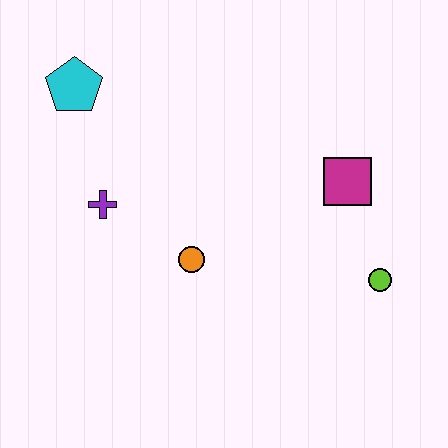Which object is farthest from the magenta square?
The cyan pentagon is farthest from the magenta square.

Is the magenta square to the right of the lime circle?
No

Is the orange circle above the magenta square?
No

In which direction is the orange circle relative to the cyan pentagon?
The orange circle is below the cyan pentagon.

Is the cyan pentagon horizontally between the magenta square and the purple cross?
No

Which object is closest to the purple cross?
The orange circle is closest to the purple cross.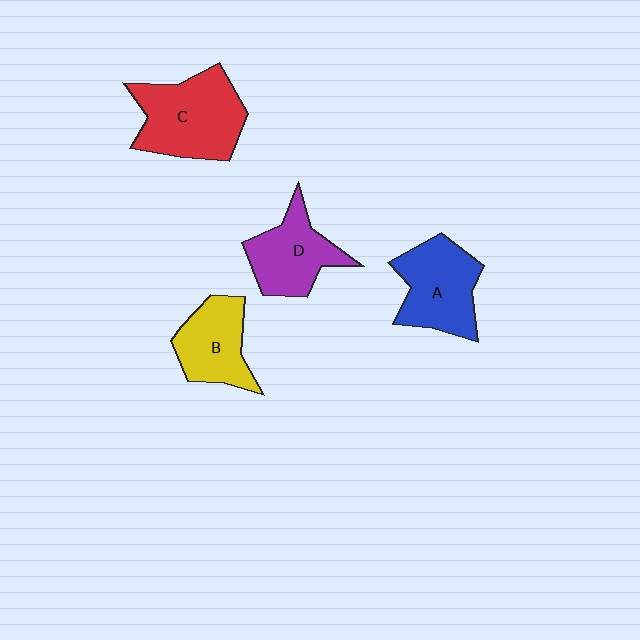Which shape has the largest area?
Shape C (red).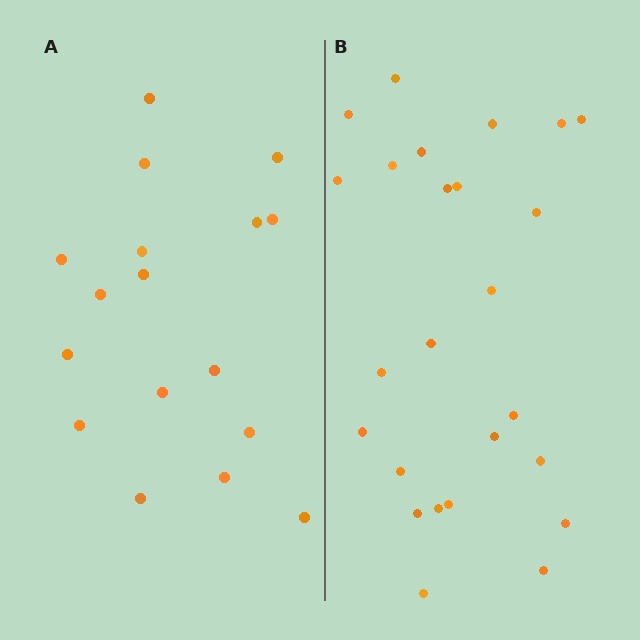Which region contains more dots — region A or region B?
Region B (the right region) has more dots.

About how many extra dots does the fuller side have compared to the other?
Region B has roughly 8 or so more dots than region A.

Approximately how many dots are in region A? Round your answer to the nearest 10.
About 20 dots. (The exact count is 17, which rounds to 20.)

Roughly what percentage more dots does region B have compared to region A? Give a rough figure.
About 45% more.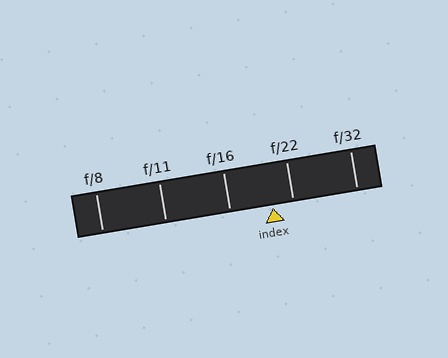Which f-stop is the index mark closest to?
The index mark is closest to f/22.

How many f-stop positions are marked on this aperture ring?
There are 5 f-stop positions marked.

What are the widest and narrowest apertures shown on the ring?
The widest aperture shown is f/8 and the narrowest is f/32.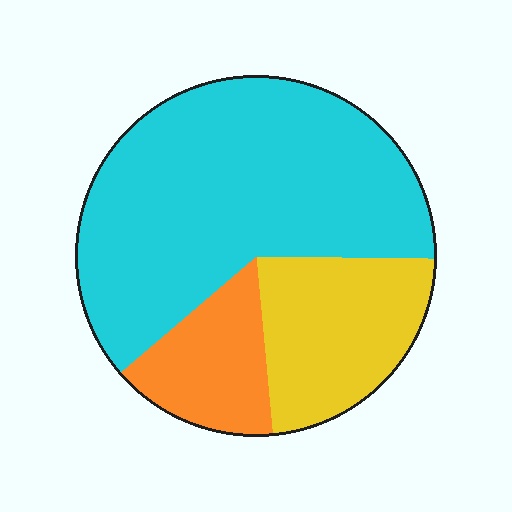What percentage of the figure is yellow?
Yellow takes up about one quarter (1/4) of the figure.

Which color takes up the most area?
Cyan, at roughly 60%.